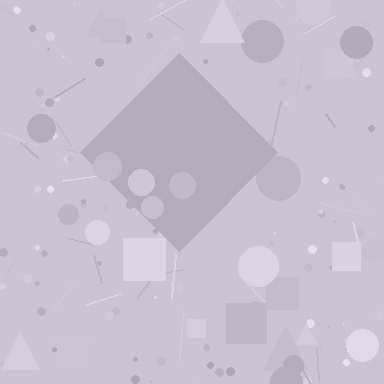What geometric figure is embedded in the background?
A diamond is embedded in the background.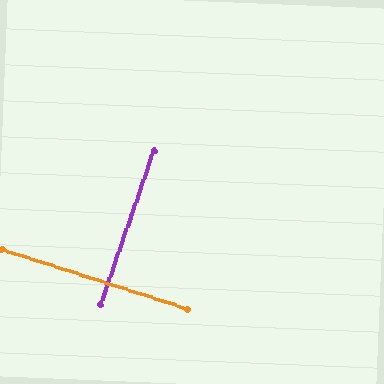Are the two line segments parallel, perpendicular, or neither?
Perpendicular — they meet at approximately 88°.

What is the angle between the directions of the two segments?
Approximately 88 degrees.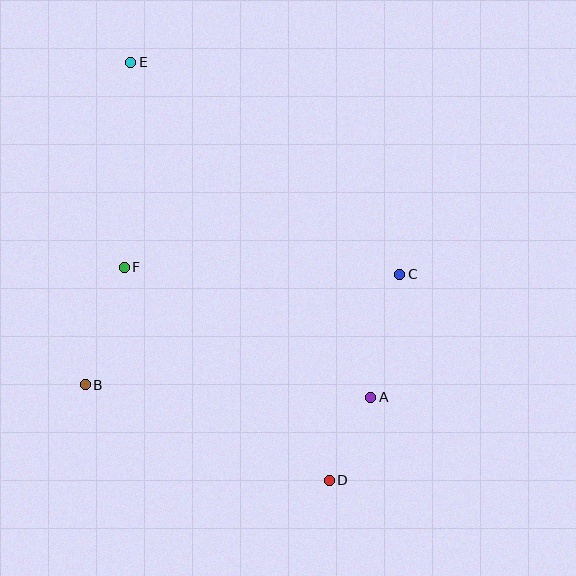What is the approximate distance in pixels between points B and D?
The distance between B and D is approximately 262 pixels.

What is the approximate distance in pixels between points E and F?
The distance between E and F is approximately 205 pixels.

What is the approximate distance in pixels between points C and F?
The distance between C and F is approximately 276 pixels.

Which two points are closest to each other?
Points A and D are closest to each other.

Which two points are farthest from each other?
Points D and E are farthest from each other.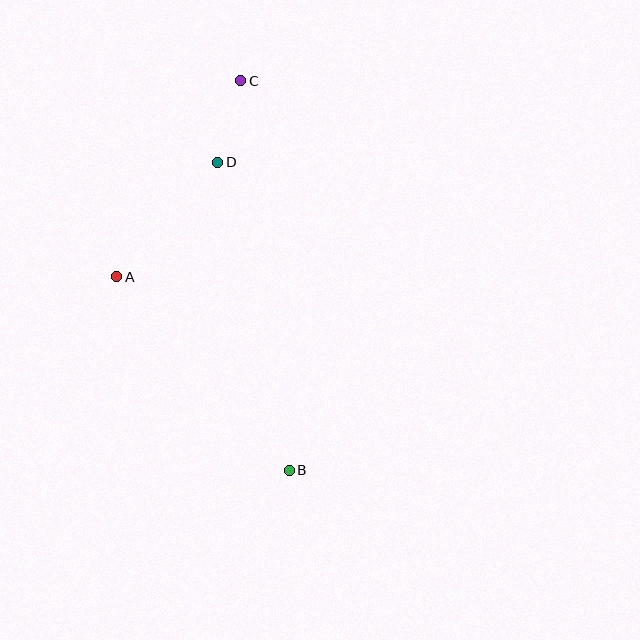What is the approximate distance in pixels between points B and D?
The distance between B and D is approximately 316 pixels.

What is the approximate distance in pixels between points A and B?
The distance between A and B is approximately 259 pixels.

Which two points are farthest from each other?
Points B and C are farthest from each other.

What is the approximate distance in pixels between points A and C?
The distance between A and C is approximately 232 pixels.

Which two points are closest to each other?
Points C and D are closest to each other.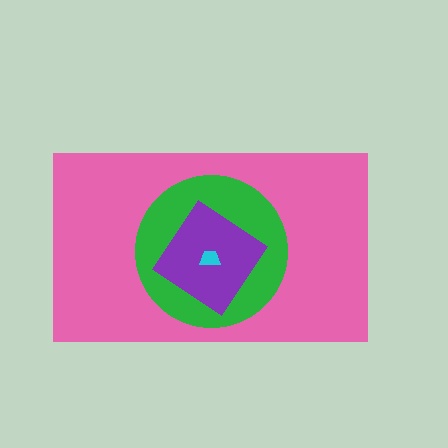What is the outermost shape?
The pink rectangle.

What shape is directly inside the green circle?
The purple diamond.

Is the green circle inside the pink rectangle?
Yes.